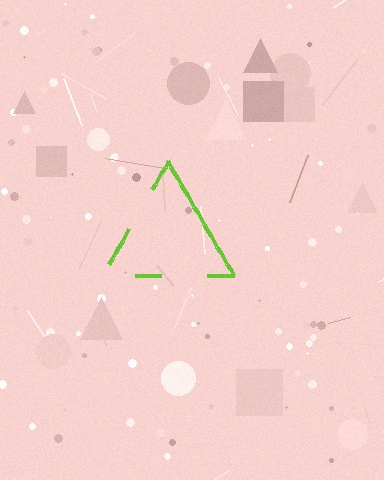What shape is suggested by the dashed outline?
The dashed outline suggests a triangle.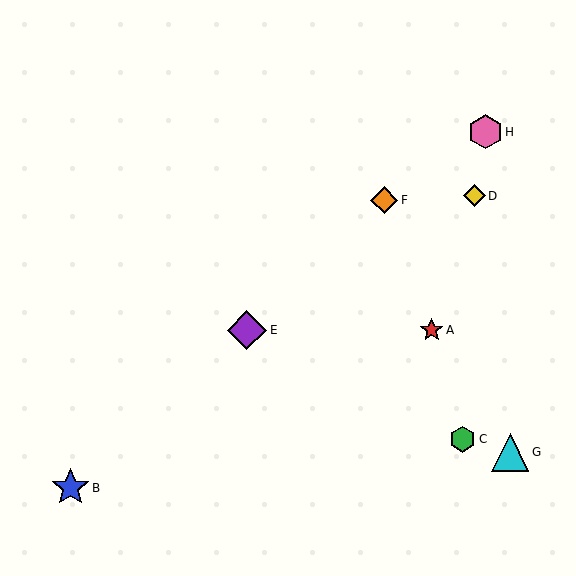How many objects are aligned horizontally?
2 objects (A, E) are aligned horizontally.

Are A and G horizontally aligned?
No, A is at y≈330 and G is at y≈452.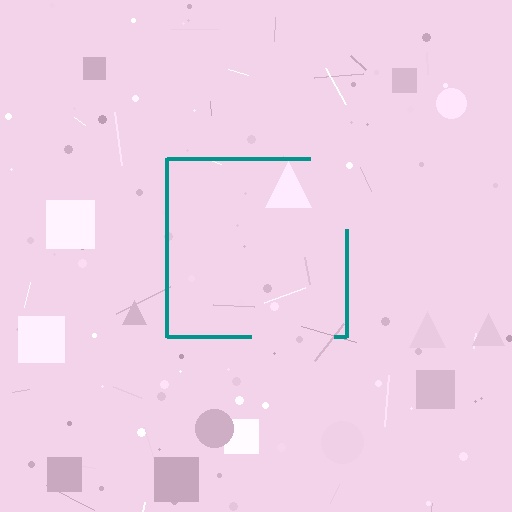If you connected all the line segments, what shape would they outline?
They would outline a square.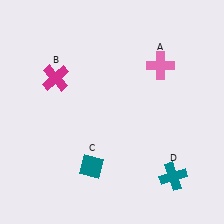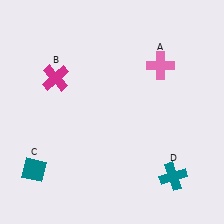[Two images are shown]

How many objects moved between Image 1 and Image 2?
1 object moved between the two images.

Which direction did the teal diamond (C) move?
The teal diamond (C) moved left.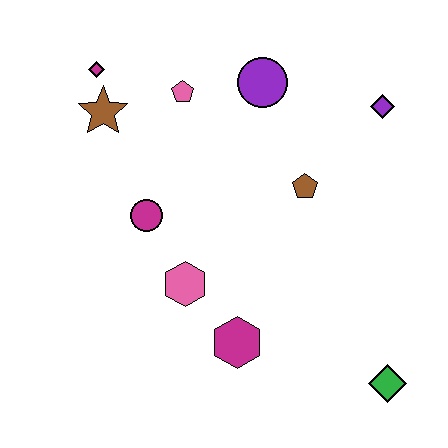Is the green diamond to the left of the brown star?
No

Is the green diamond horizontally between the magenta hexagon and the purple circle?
No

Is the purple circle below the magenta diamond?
Yes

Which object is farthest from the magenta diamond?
The green diamond is farthest from the magenta diamond.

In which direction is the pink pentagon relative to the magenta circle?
The pink pentagon is above the magenta circle.